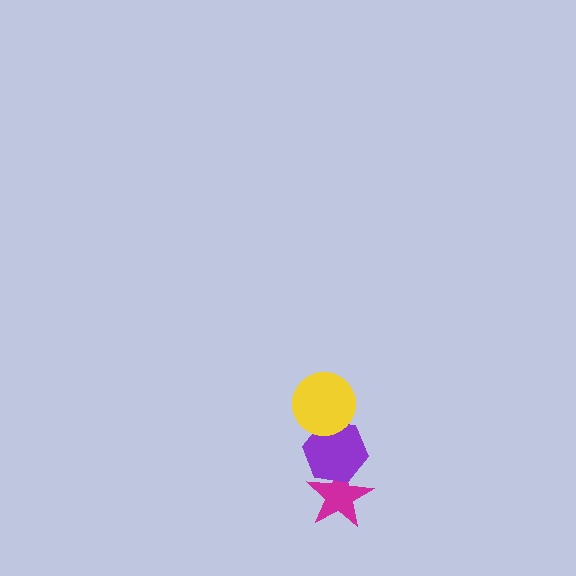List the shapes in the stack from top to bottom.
From top to bottom: the yellow circle, the purple hexagon, the magenta star.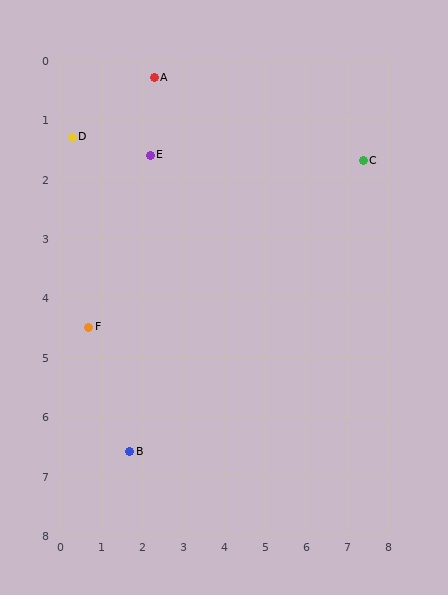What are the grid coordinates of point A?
Point A is at approximately (2.3, 0.3).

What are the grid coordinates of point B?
Point B is at approximately (1.7, 6.6).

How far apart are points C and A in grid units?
Points C and A are about 5.3 grid units apart.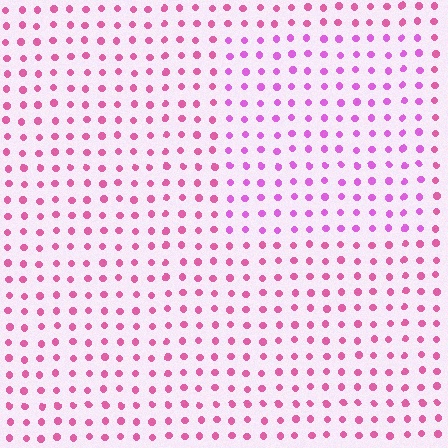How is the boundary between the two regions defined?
The boundary is defined purely by a slight shift in hue (about 28 degrees). Spacing, size, and orientation are identical on both sides.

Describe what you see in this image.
The image is filled with small pink elements in a uniform arrangement. A rectangle-shaped region is visible where the elements are tinted to a slightly different hue, forming a subtle color boundary.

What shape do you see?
I see a rectangle.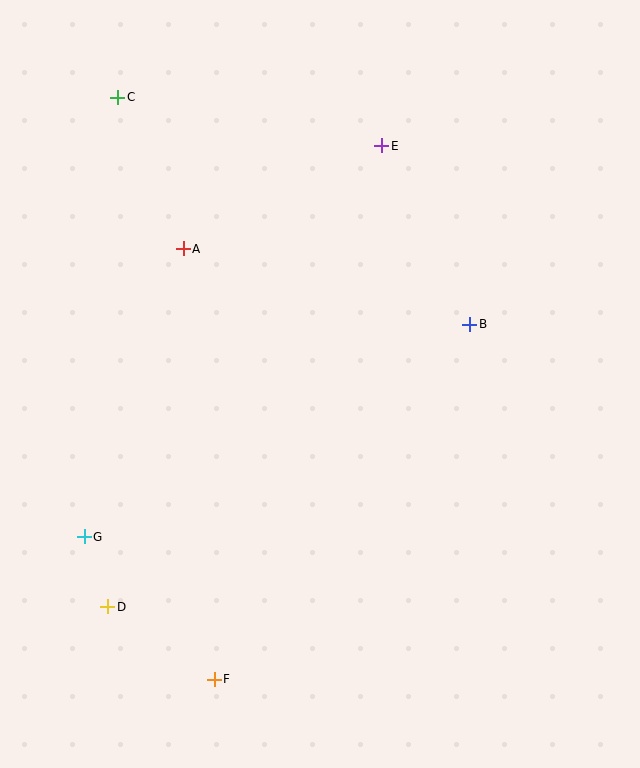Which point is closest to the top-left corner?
Point C is closest to the top-left corner.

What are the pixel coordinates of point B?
Point B is at (470, 324).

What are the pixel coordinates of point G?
Point G is at (84, 537).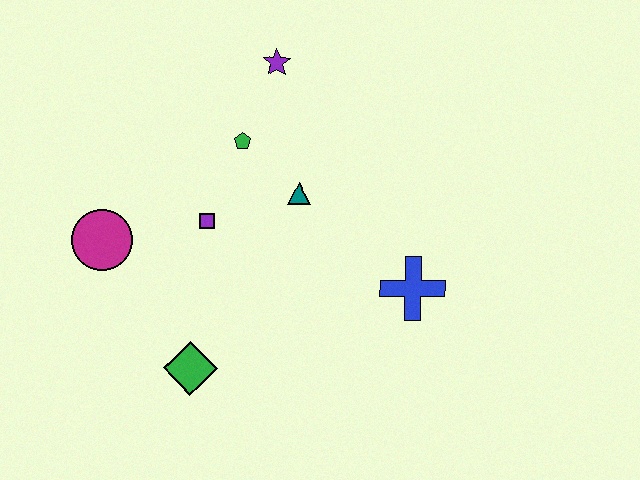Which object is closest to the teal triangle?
The green pentagon is closest to the teal triangle.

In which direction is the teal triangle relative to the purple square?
The teal triangle is to the right of the purple square.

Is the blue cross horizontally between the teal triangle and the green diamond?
No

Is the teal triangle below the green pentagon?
Yes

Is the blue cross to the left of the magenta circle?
No